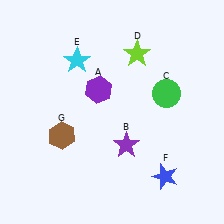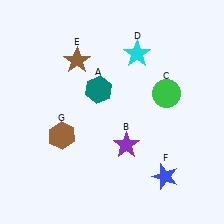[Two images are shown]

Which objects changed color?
A changed from purple to teal. D changed from lime to cyan. E changed from cyan to brown.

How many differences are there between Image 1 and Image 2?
There are 3 differences between the two images.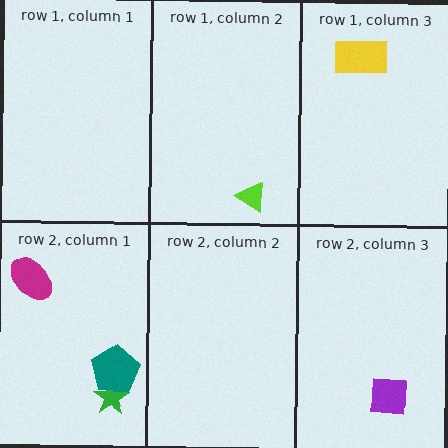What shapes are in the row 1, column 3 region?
The yellow rectangle.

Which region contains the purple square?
The row 2, column 3 region.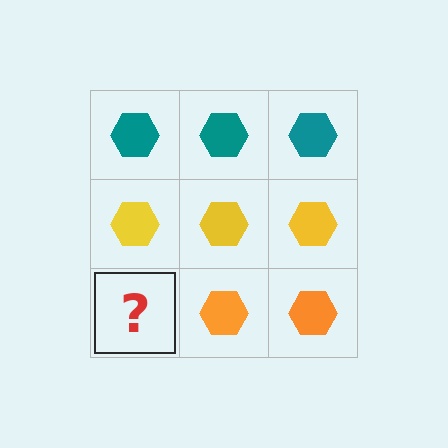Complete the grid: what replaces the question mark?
The question mark should be replaced with an orange hexagon.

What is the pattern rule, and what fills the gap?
The rule is that each row has a consistent color. The gap should be filled with an orange hexagon.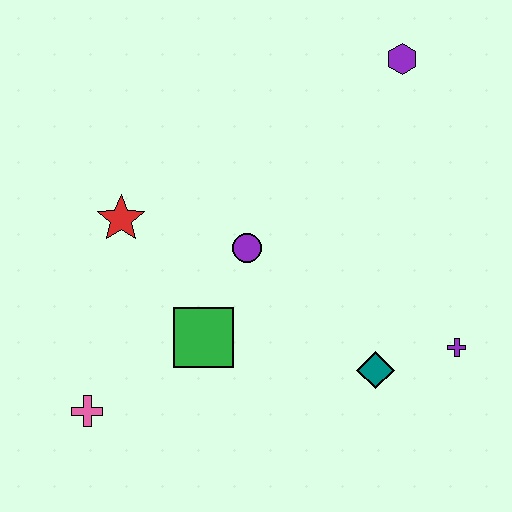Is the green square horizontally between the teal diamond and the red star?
Yes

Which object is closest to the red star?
The purple circle is closest to the red star.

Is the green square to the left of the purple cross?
Yes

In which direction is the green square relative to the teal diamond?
The green square is to the left of the teal diamond.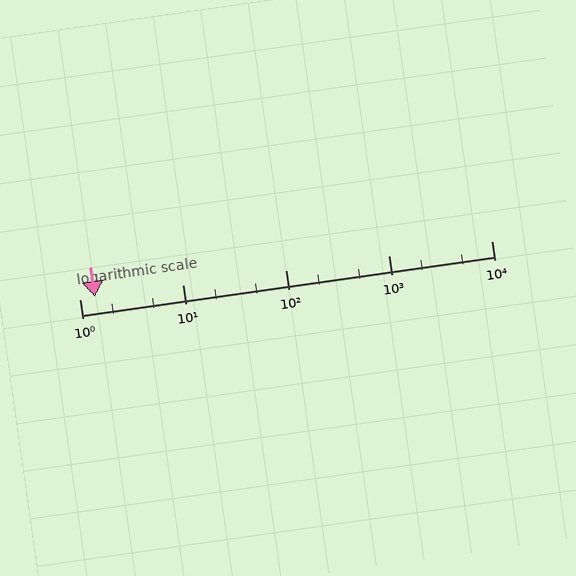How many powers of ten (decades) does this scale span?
The scale spans 4 decades, from 1 to 10000.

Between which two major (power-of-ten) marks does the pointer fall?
The pointer is between 1 and 10.